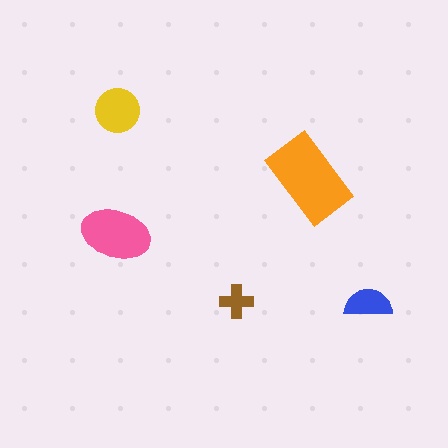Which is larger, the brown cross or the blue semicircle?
The blue semicircle.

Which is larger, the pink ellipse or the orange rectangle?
The orange rectangle.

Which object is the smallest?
The brown cross.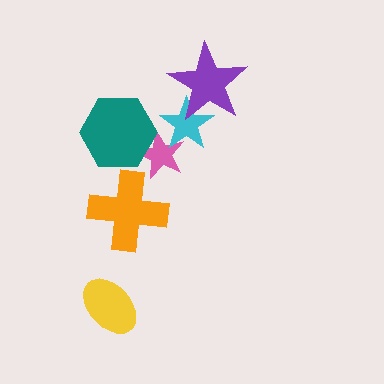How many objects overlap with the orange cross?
0 objects overlap with the orange cross.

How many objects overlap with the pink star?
2 objects overlap with the pink star.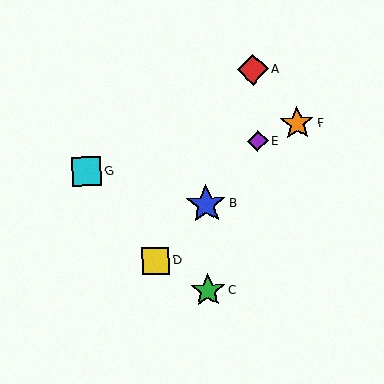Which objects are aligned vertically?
Objects B, C are aligned vertically.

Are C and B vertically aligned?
Yes, both are at x≈208.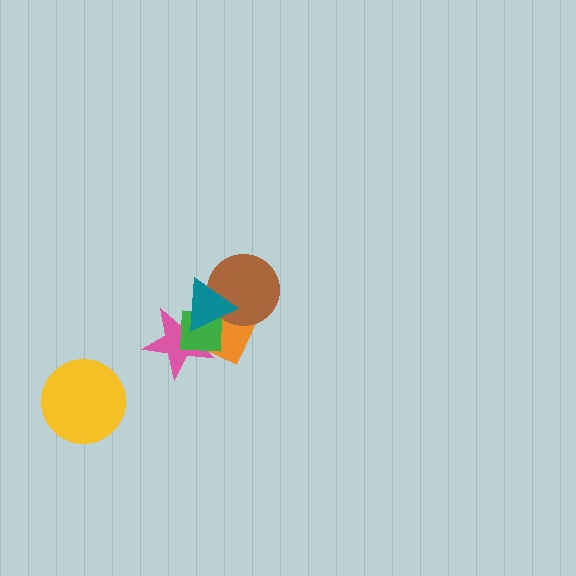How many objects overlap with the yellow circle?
0 objects overlap with the yellow circle.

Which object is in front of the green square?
The teal triangle is in front of the green square.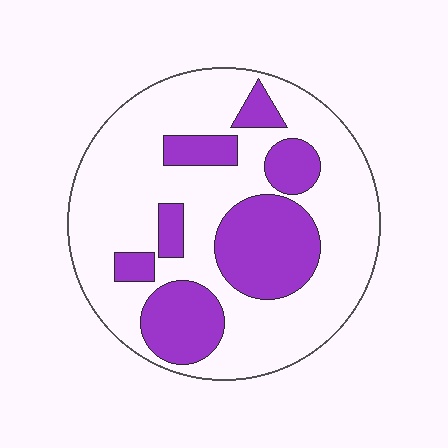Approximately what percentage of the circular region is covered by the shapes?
Approximately 30%.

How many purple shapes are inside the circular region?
7.